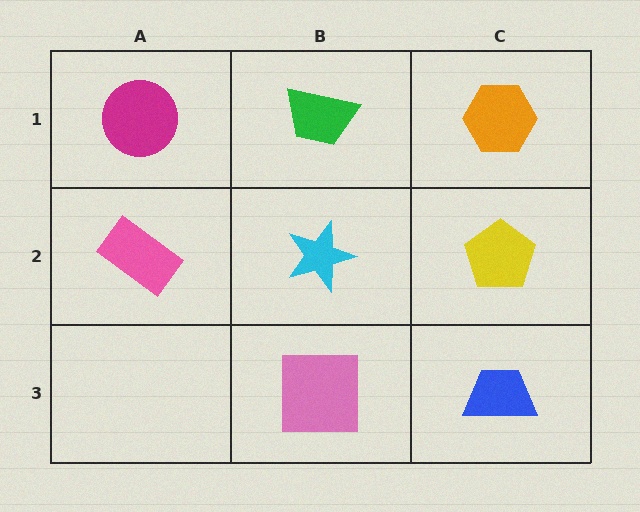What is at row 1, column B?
A green trapezoid.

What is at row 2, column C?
A yellow pentagon.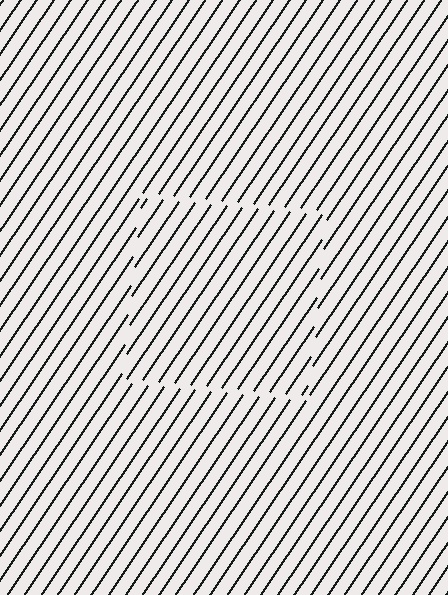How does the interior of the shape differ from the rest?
The interior of the shape contains the same grating, shifted by half a period — the contour is defined by the phase discontinuity where line-ends from the inner and outer gratings abut.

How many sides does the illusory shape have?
4 sides — the line-ends trace a square.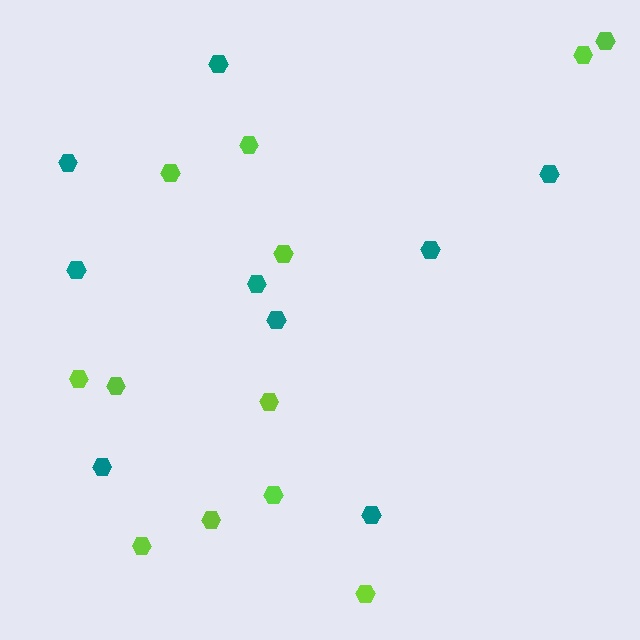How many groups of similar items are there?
There are 2 groups: one group of lime hexagons (12) and one group of teal hexagons (9).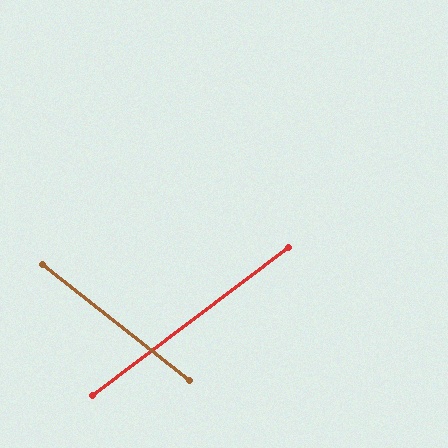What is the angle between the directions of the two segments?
Approximately 75 degrees.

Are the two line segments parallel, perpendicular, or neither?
Neither parallel nor perpendicular — they differ by about 75°.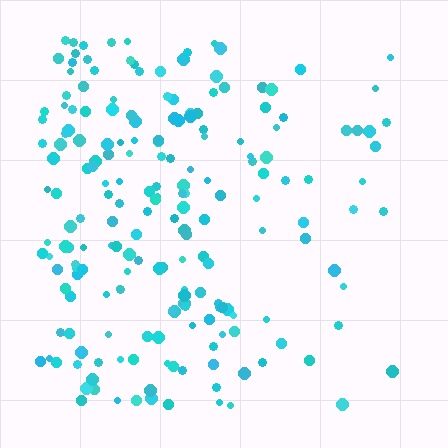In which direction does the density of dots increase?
From right to left, with the left side densest.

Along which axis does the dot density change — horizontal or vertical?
Horizontal.